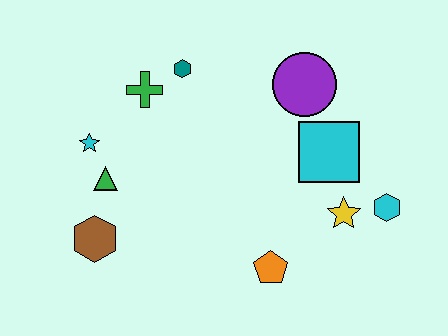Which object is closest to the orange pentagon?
The yellow star is closest to the orange pentagon.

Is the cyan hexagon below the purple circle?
Yes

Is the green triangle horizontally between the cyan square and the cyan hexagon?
No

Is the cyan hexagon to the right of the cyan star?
Yes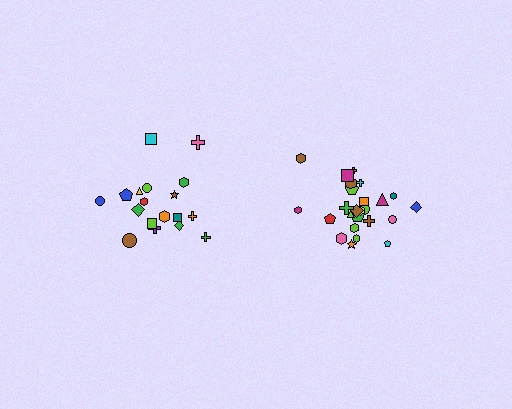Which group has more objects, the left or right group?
The right group.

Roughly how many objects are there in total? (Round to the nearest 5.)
Roughly 45 objects in total.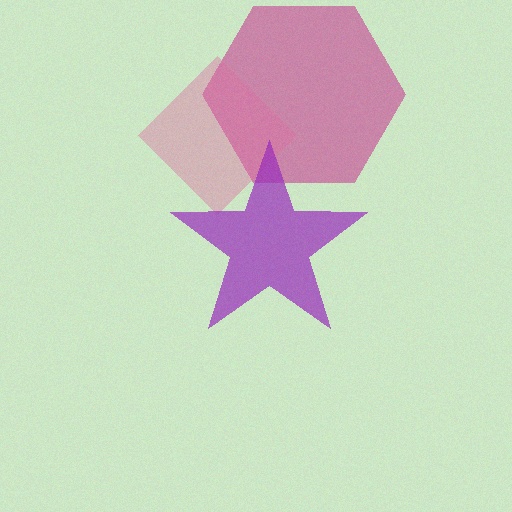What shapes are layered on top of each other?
The layered shapes are: a magenta hexagon, a pink diamond, a purple star.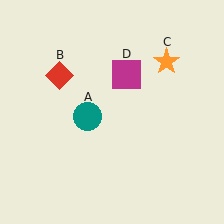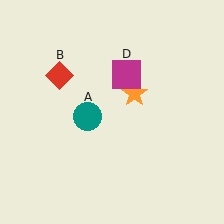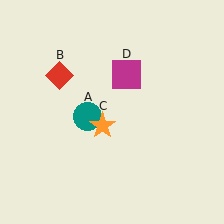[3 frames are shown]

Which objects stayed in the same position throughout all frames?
Teal circle (object A) and red diamond (object B) and magenta square (object D) remained stationary.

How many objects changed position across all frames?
1 object changed position: orange star (object C).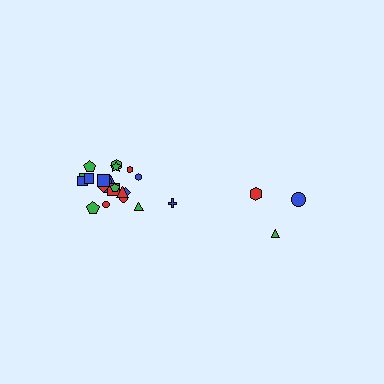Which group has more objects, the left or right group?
The left group.